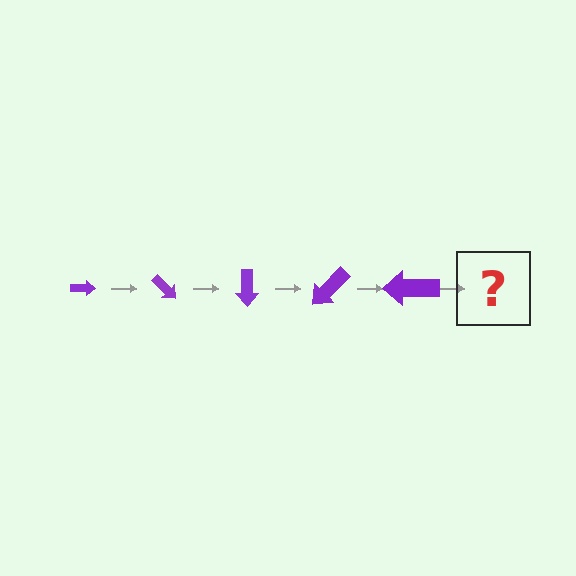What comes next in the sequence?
The next element should be an arrow, larger than the previous one and rotated 225 degrees from the start.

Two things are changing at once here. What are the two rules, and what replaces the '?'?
The two rules are that the arrow grows larger each step and it rotates 45 degrees each step. The '?' should be an arrow, larger than the previous one and rotated 225 degrees from the start.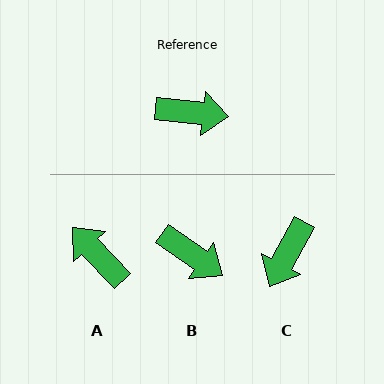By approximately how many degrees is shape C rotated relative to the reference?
Approximately 112 degrees clockwise.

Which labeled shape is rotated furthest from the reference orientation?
A, about 140 degrees away.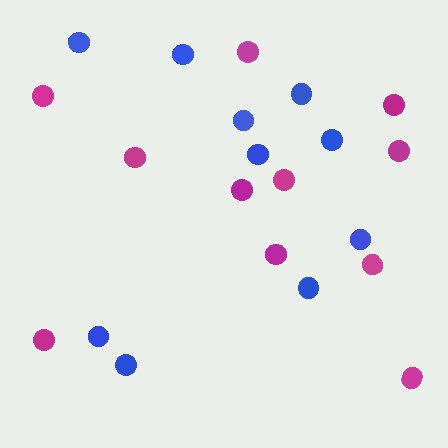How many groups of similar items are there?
There are 2 groups: one group of blue circles (10) and one group of magenta circles (11).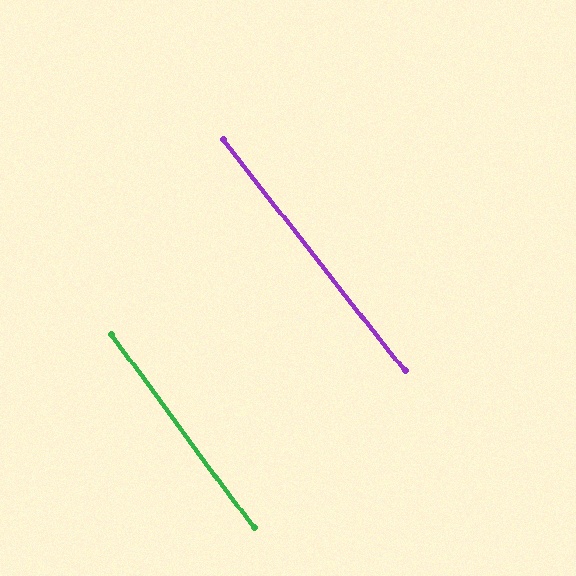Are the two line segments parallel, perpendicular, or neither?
Parallel — their directions differ by only 1.7°.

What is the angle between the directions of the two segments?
Approximately 2 degrees.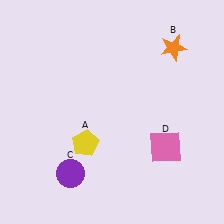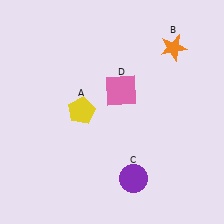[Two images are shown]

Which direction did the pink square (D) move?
The pink square (D) moved up.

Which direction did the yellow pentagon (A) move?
The yellow pentagon (A) moved up.